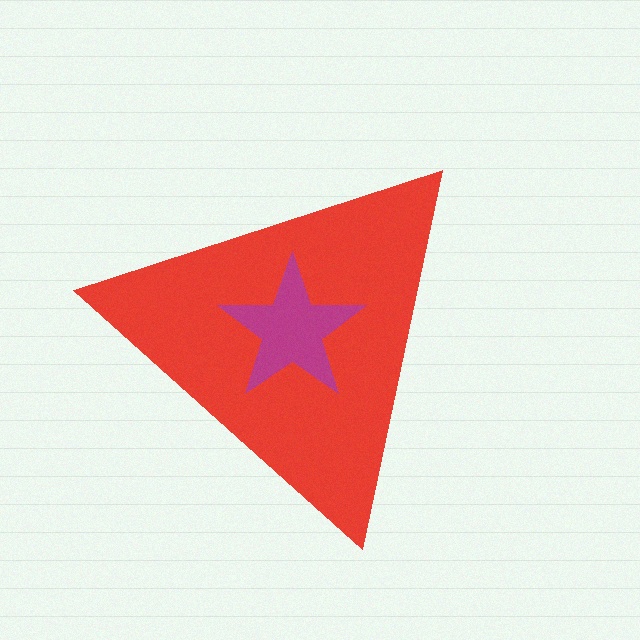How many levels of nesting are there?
2.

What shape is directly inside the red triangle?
The magenta star.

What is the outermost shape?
The red triangle.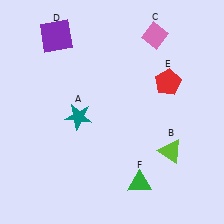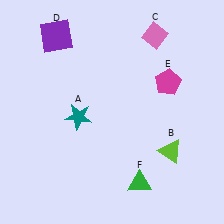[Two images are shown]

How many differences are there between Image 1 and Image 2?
There is 1 difference between the two images.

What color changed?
The pentagon (E) changed from red in Image 1 to magenta in Image 2.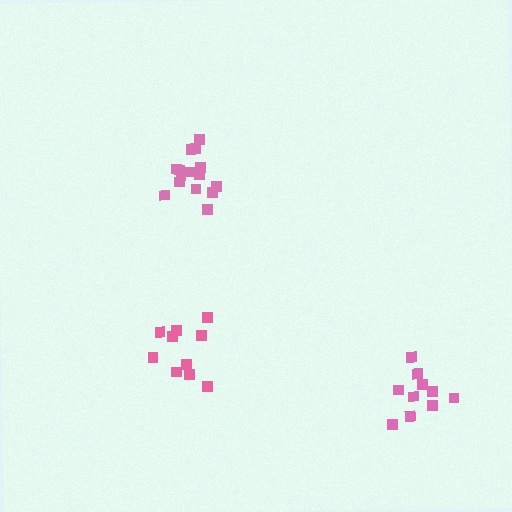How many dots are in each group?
Group 1: 10 dots, Group 2: 10 dots, Group 3: 15 dots (35 total).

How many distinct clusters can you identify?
There are 3 distinct clusters.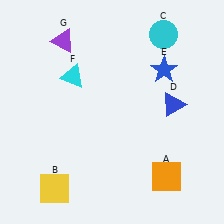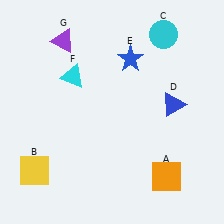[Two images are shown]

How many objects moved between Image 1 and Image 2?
2 objects moved between the two images.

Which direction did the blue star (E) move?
The blue star (E) moved left.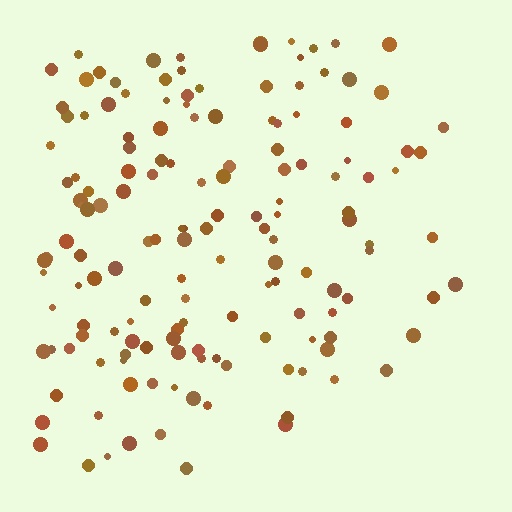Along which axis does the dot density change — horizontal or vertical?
Horizontal.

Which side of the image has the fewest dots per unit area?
The right.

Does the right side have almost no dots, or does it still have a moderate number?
Still a moderate number, just noticeably fewer than the left.